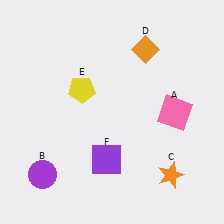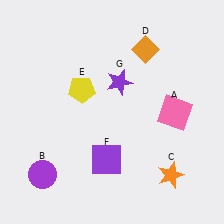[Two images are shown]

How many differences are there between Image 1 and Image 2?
There is 1 difference between the two images.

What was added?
A purple star (G) was added in Image 2.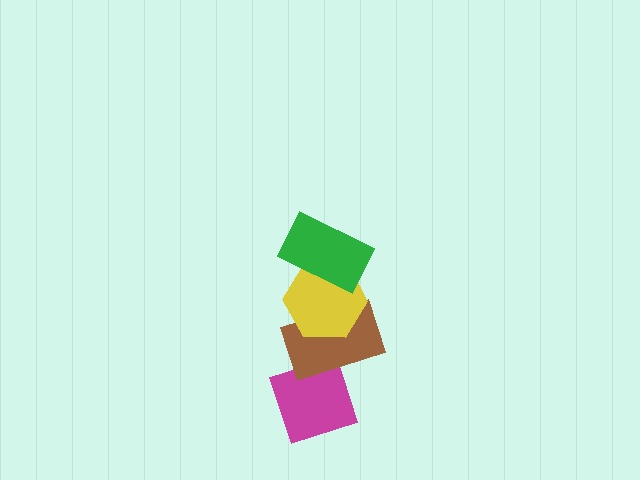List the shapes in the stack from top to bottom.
From top to bottom: the green rectangle, the yellow hexagon, the brown rectangle, the magenta diamond.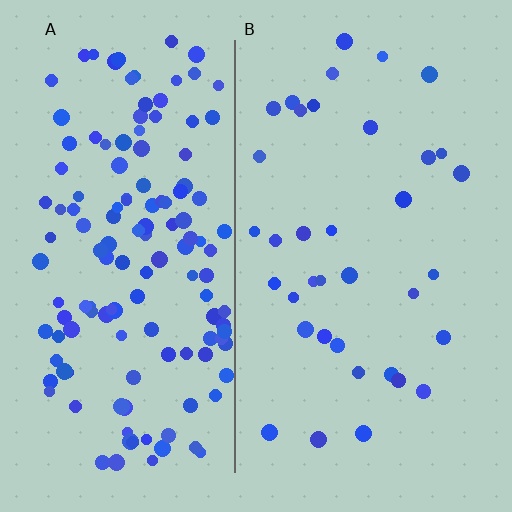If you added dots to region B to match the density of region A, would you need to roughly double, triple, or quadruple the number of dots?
Approximately quadruple.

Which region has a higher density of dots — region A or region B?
A (the left).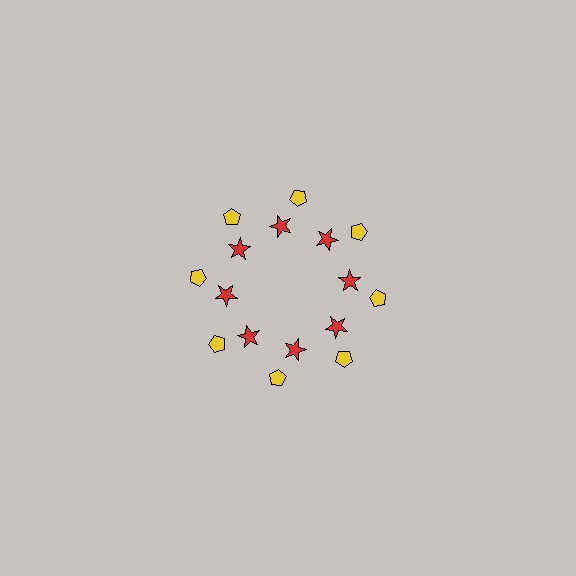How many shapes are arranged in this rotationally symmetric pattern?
There are 16 shapes, arranged in 8 groups of 2.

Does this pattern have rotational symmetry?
Yes, this pattern has 8-fold rotational symmetry. It looks the same after rotating 45 degrees around the center.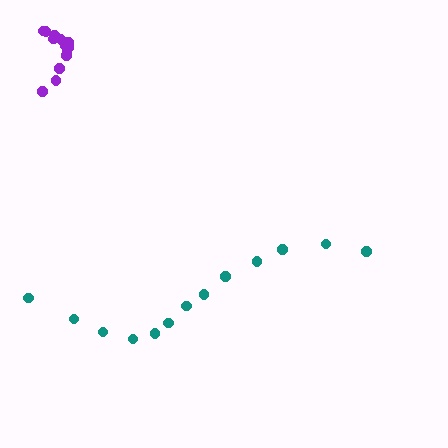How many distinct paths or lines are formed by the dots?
There are 2 distinct paths.